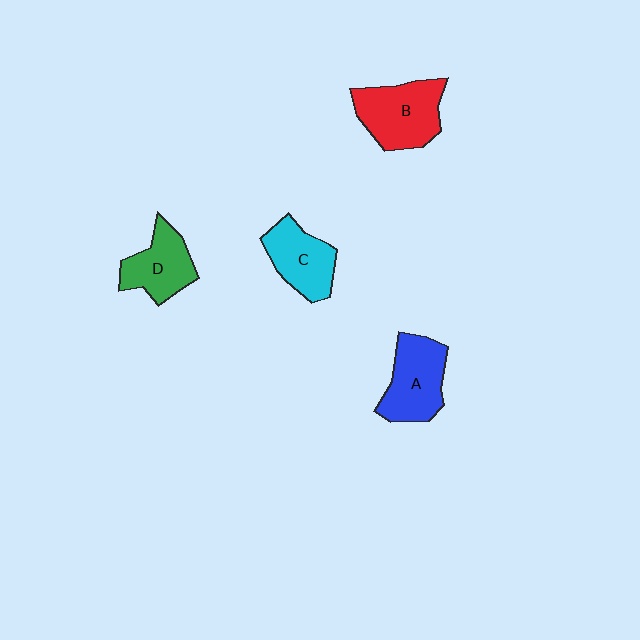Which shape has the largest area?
Shape B (red).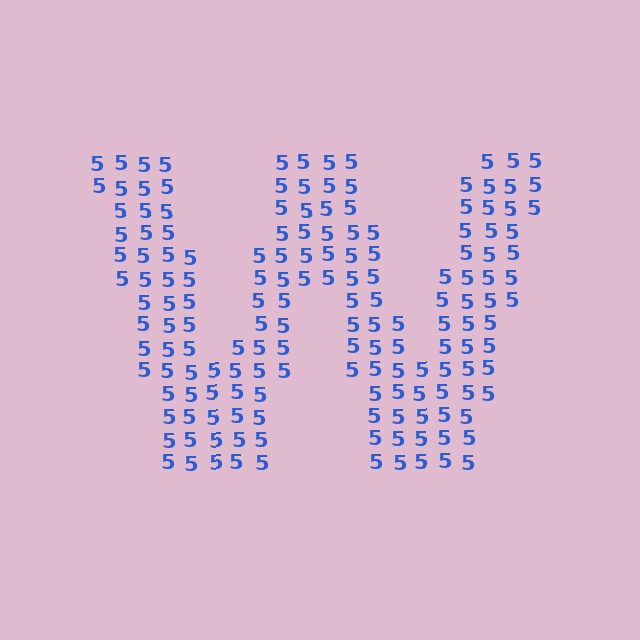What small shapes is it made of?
It is made of small digit 5's.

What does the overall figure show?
The overall figure shows the letter W.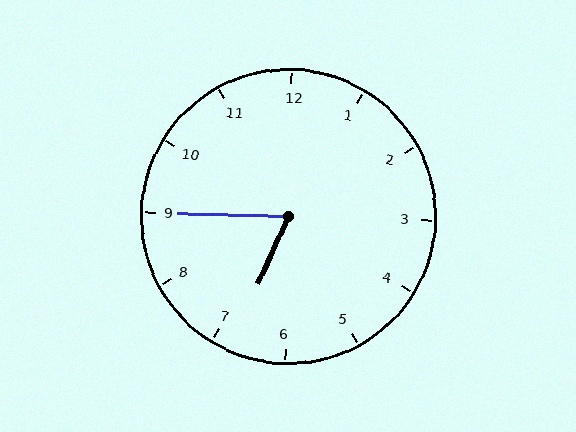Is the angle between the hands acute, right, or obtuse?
It is acute.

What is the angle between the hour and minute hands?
Approximately 68 degrees.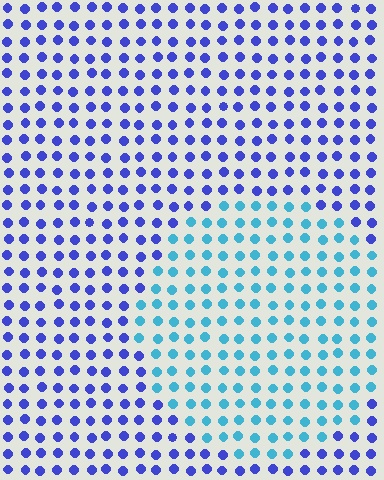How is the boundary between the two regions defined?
The boundary is defined purely by a slight shift in hue (about 46 degrees). Spacing, size, and orientation are identical on both sides.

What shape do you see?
I see a circle.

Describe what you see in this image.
The image is filled with small blue elements in a uniform arrangement. A circle-shaped region is visible where the elements are tinted to a slightly different hue, forming a subtle color boundary.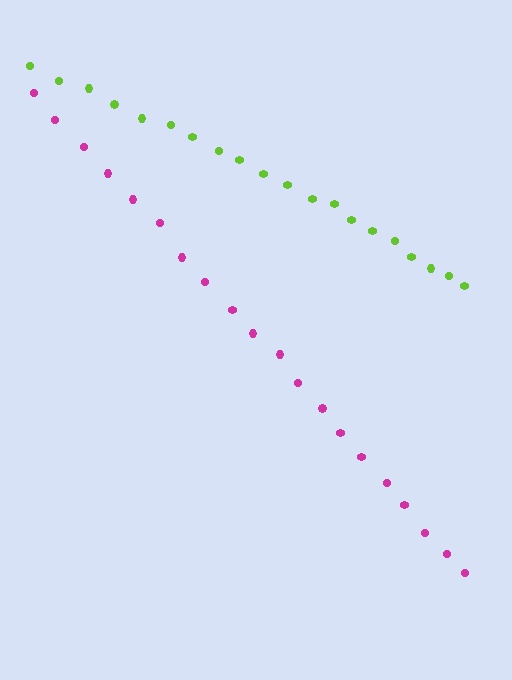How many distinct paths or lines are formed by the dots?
There are 2 distinct paths.